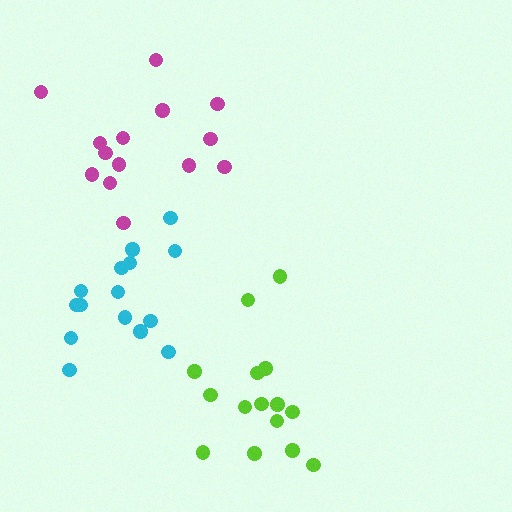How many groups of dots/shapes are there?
There are 3 groups.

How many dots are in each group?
Group 1: 15 dots, Group 2: 15 dots, Group 3: 14 dots (44 total).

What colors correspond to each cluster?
The clusters are colored: cyan, lime, magenta.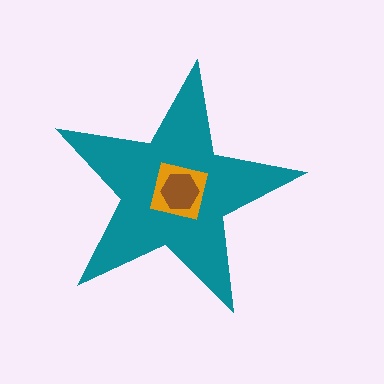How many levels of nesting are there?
3.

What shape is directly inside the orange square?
The brown hexagon.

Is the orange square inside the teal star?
Yes.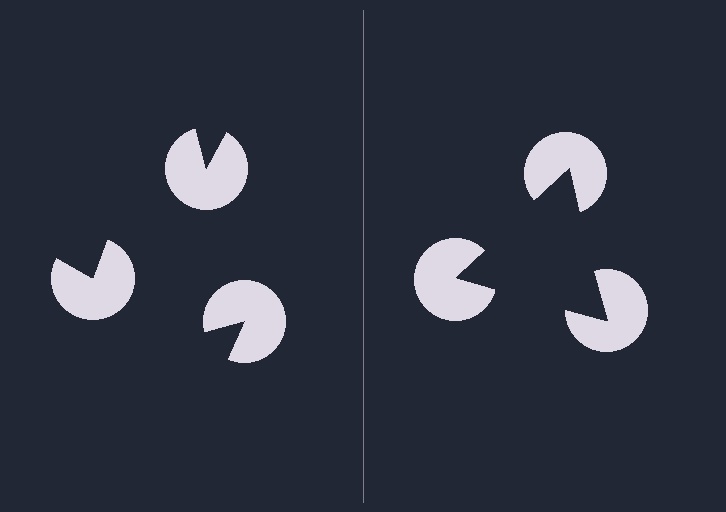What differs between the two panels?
The pac-man discs are positioned identically on both sides; only the wedge orientations differ. On the right they align to a triangle; on the left they are misaligned.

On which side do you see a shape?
An illusory triangle appears on the right side. On the left side the wedge cuts are rotated, so no coherent shape forms.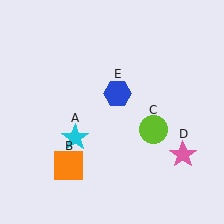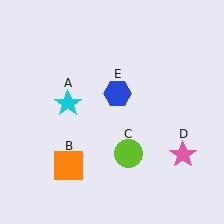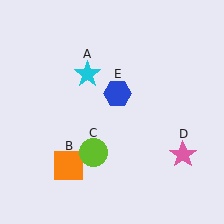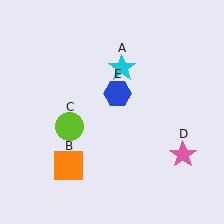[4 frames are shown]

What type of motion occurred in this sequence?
The cyan star (object A), lime circle (object C) rotated clockwise around the center of the scene.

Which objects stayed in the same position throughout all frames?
Orange square (object B) and pink star (object D) and blue hexagon (object E) remained stationary.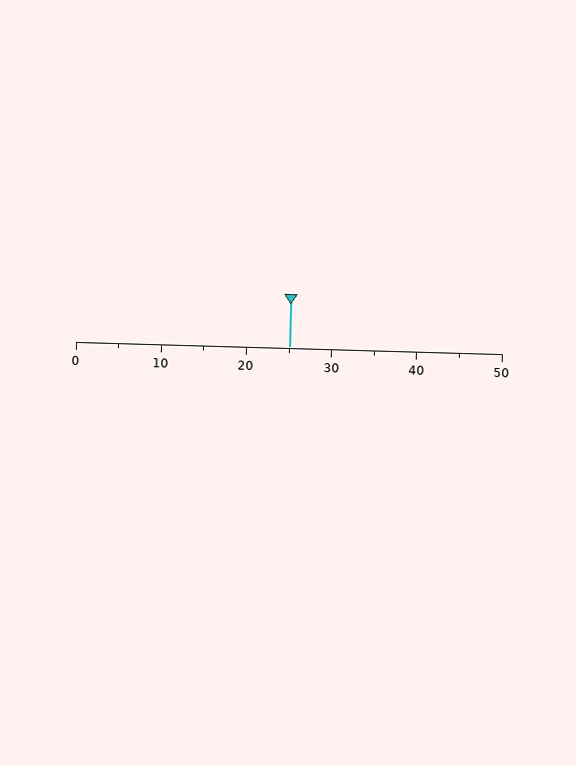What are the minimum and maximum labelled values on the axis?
The axis runs from 0 to 50.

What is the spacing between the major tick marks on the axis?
The major ticks are spaced 10 apart.